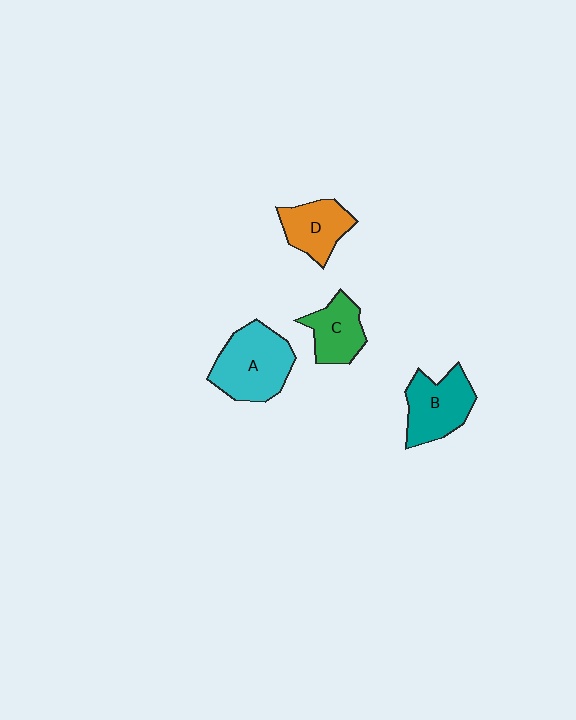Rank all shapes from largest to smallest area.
From largest to smallest: A (cyan), B (teal), D (orange), C (green).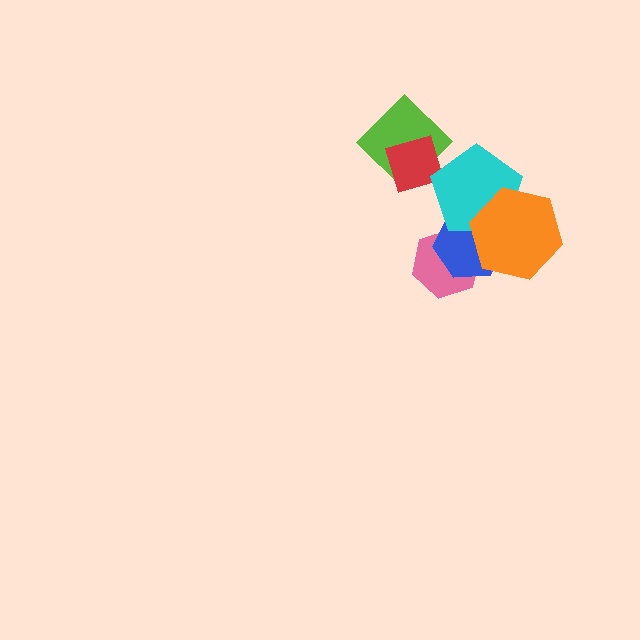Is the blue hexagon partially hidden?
Yes, it is partially covered by another shape.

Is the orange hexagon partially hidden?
No, no other shape covers it.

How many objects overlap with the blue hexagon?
3 objects overlap with the blue hexagon.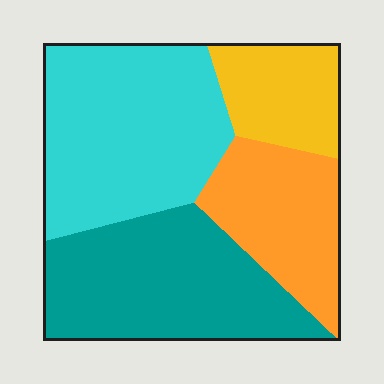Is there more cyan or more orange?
Cyan.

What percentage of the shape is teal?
Teal takes up about one third (1/3) of the shape.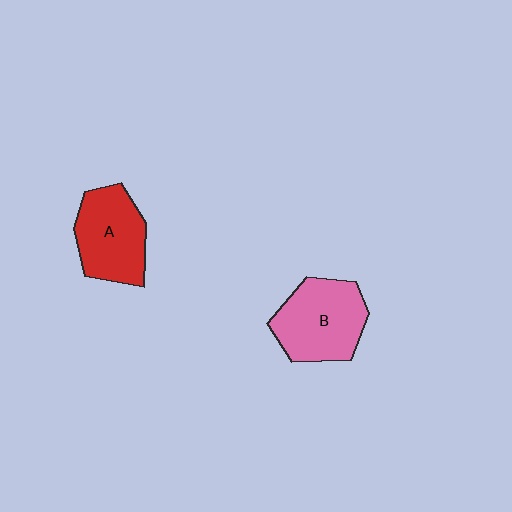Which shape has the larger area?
Shape B (pink).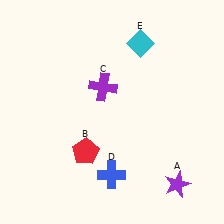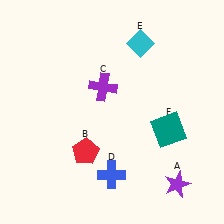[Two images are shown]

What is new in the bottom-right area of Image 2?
A teal square (F) was added in the bottom-right area of Image 2.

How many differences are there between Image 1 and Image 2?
There is 1 difference between the two images.